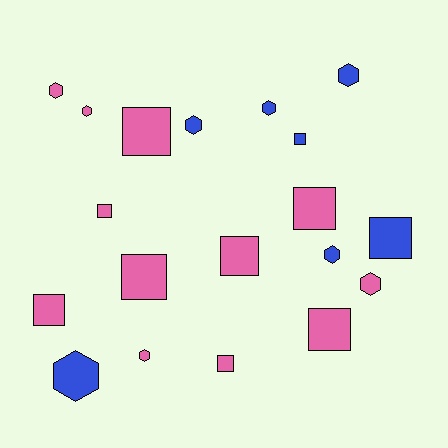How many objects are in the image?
There are 19 objects.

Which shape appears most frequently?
Square, with 10 objects.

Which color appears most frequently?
Pink, with 12 objects.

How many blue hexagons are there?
There are 5 blue hexagons.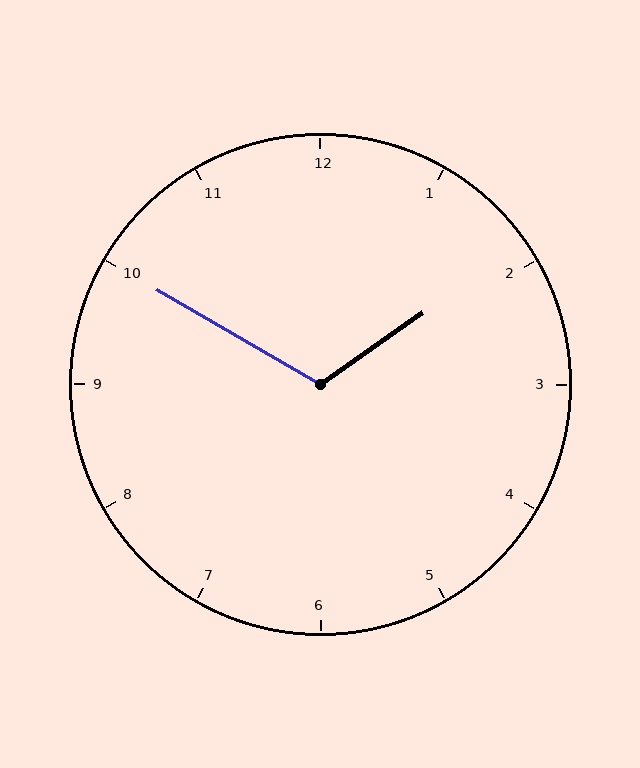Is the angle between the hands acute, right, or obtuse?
It is obtuse.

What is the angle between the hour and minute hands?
Approximately 115 degrees.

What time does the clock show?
1:50.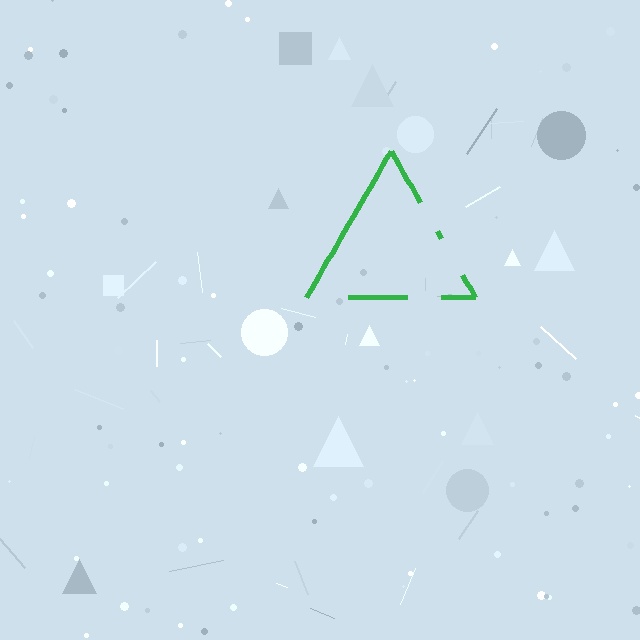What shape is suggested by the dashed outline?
The dashed outline suggests a triangle.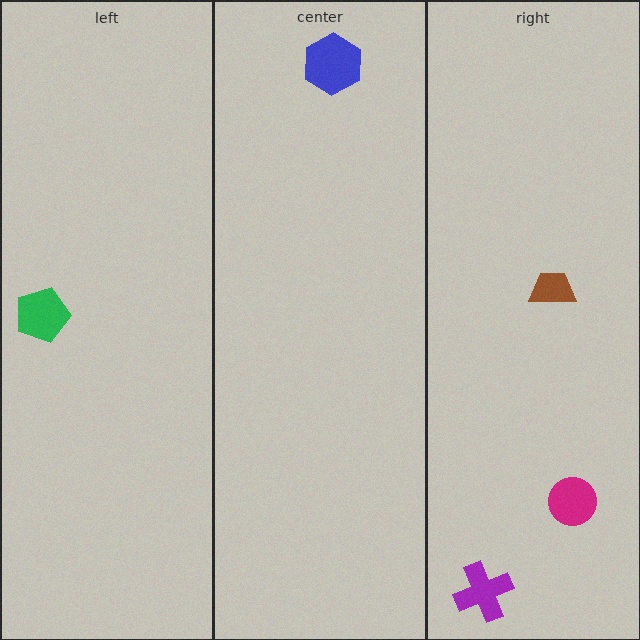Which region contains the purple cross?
The right region.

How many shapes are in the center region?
1.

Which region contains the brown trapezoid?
The right region.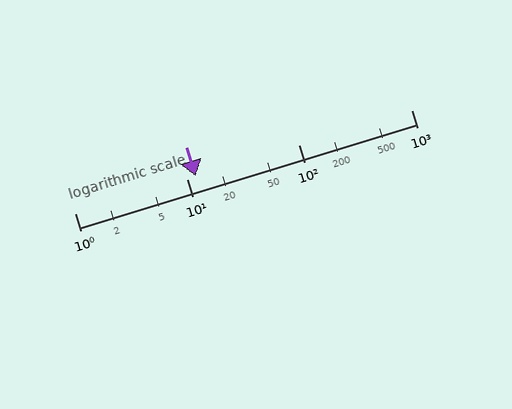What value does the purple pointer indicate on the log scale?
The pointer indicates approximately 12.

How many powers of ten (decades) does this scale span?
The scale spans 3 decades, from 1 to 1000.